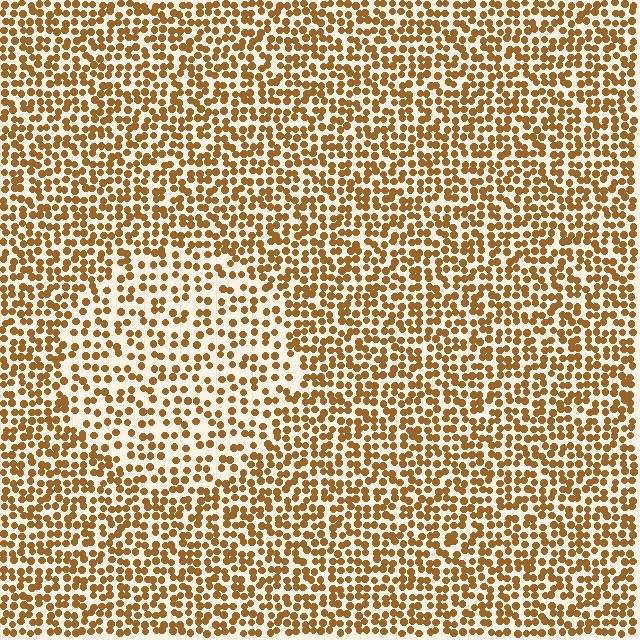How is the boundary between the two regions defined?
The boundary is defined by a change in element density (approximately 1.6x ratio). All elements are the same color, size, and shape.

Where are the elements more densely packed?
The elements are more densely packed outside the circle boundary.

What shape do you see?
I see a circle.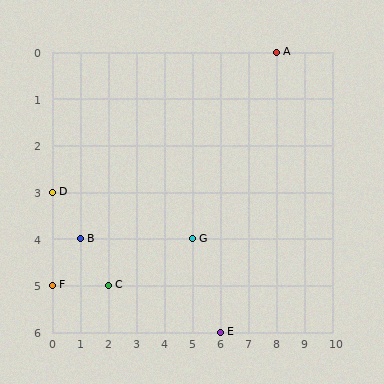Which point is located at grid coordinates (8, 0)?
Point A is at (8, 0).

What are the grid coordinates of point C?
Point C is at grid coordinates (2, 5).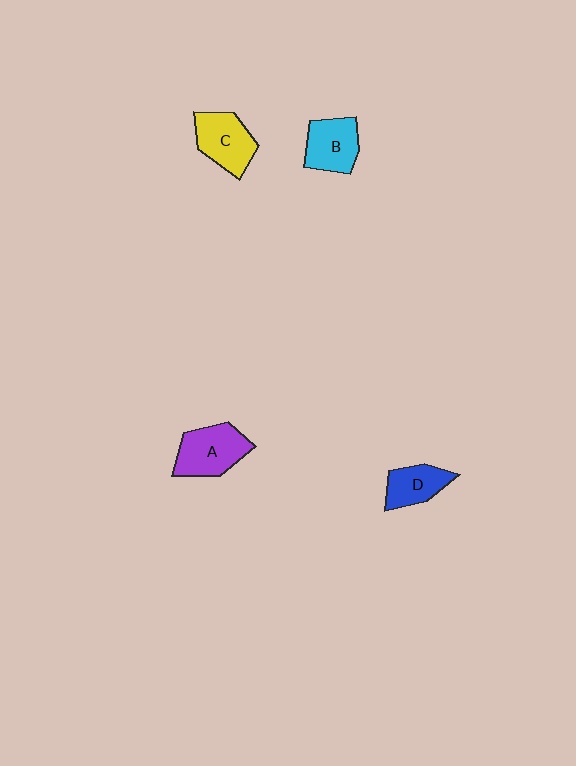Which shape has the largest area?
Shape A (purple).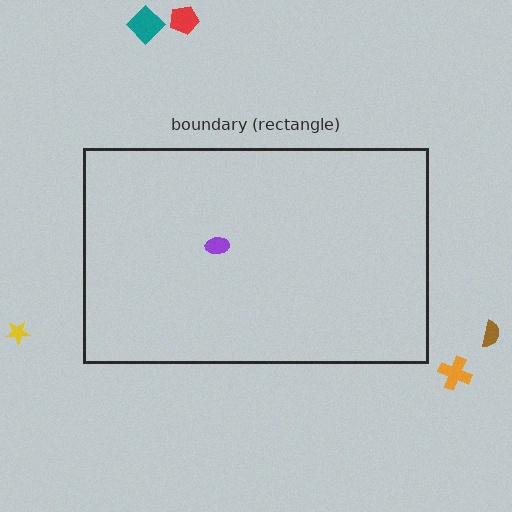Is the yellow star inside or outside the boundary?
Outside.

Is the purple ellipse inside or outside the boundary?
Inside.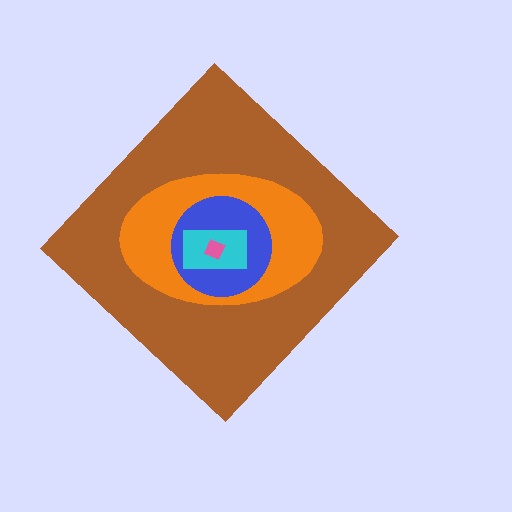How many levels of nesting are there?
5.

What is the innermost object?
The pink square.